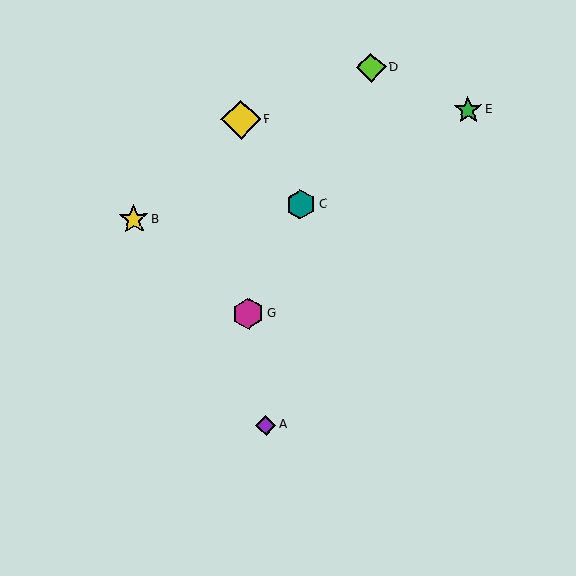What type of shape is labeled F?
Shape F is a yellow diamond.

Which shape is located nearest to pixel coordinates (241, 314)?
The magenta hexagon (labeled G) at (248, 314) is nearest to that location.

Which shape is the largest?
The yellow diamond (labeled F) is the largest.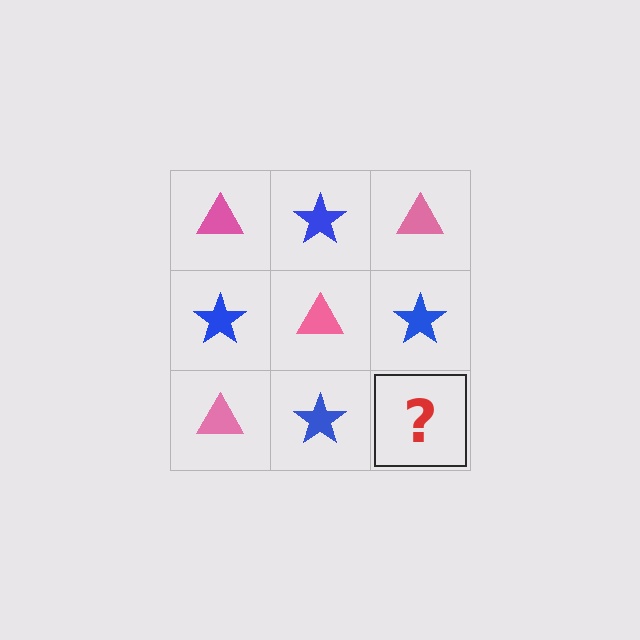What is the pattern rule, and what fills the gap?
The rule is that it alternates pink triangle and blue star in a checkerboard pattern. The gap should be filled with a pink triangle.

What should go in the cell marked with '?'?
The missing cell should contain a pink triangle.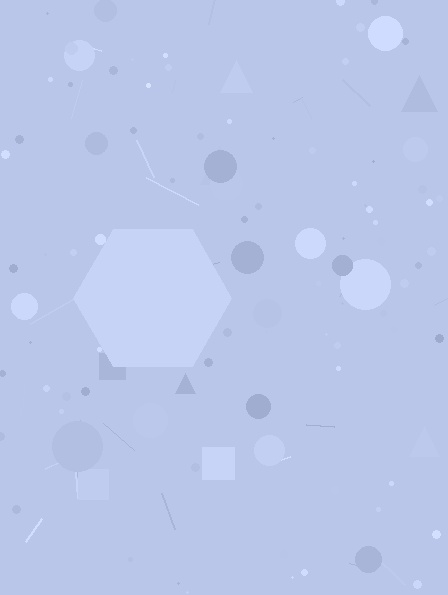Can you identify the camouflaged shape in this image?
The camouflaged shape is a hexagon.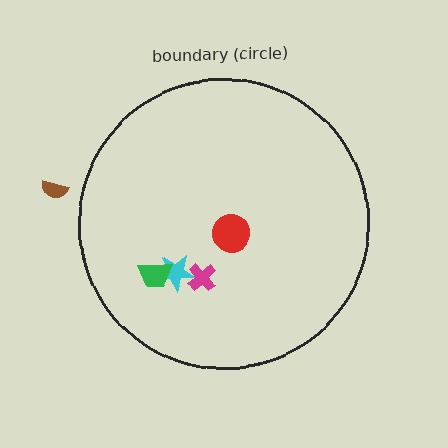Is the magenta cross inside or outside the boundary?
Inside.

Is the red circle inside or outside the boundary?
Inside.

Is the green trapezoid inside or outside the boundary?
Inside.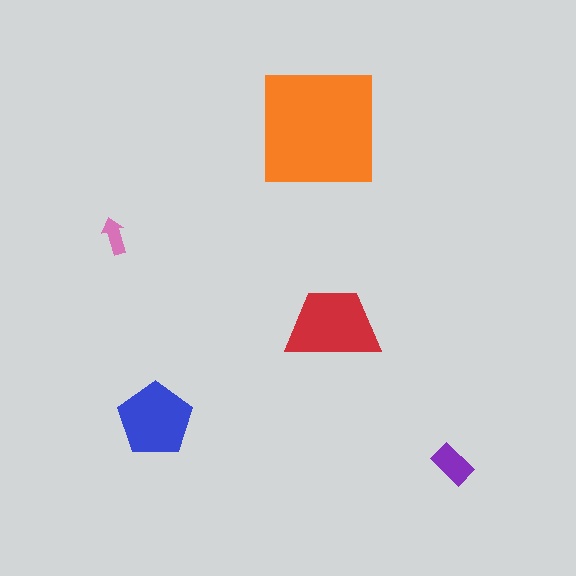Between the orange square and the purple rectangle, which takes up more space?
The orange square.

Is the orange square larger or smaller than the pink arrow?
Larger.